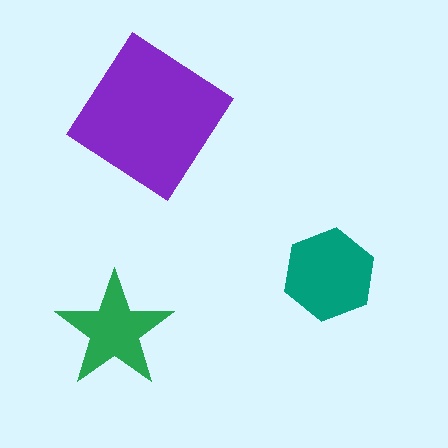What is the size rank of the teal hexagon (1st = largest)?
2nd.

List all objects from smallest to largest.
The green star, the teal hexagon, the purple diamond.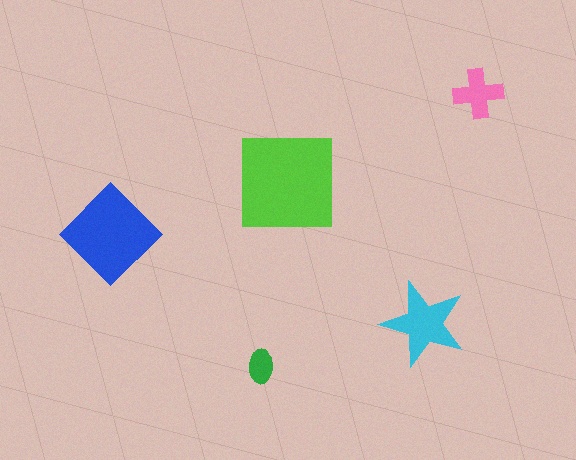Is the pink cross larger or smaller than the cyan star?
Smaller.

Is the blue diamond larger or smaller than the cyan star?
Larger.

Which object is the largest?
The lime square.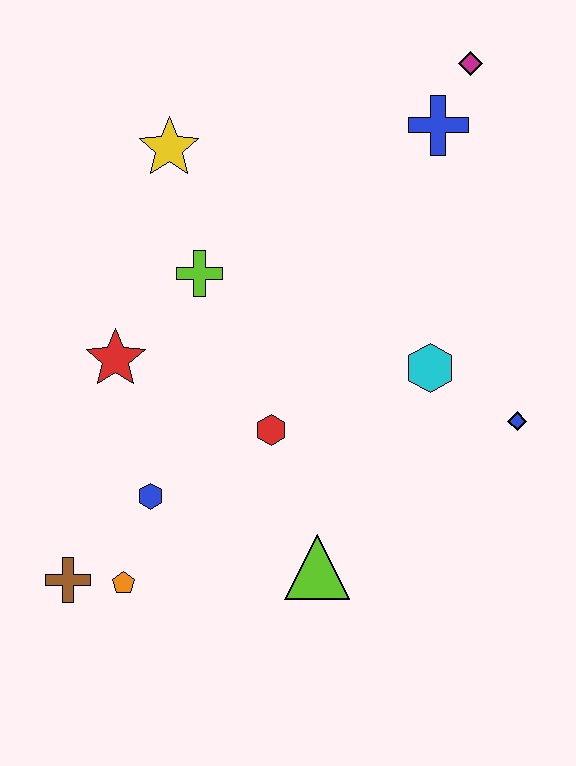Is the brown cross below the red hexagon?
Yes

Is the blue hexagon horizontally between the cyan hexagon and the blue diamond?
No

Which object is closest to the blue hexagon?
The orange pentagon is closest to the blue hexagon.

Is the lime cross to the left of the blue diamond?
Yes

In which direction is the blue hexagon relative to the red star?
The blue hexagon is below the red star.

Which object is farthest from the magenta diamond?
The brown cross is farthest from the magenta diamond.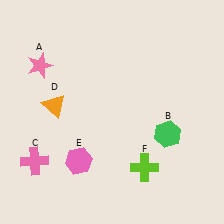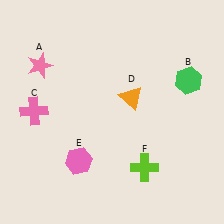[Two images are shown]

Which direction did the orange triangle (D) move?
The orange triangle (D) moved right.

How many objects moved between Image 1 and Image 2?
3 objects moved between the two images.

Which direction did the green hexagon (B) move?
The green hexagon (B) moved up.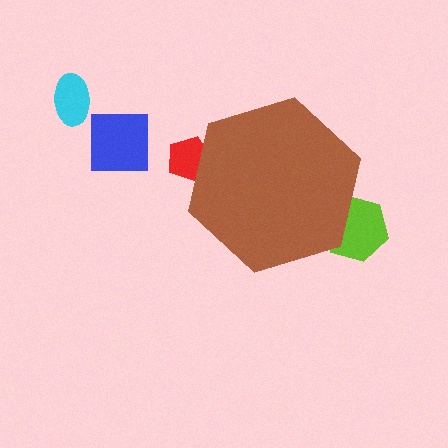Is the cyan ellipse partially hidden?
No, the cyan ellipse is fully visible.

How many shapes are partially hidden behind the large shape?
2 shapes are partially hidden.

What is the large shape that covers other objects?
A brown hexagon.